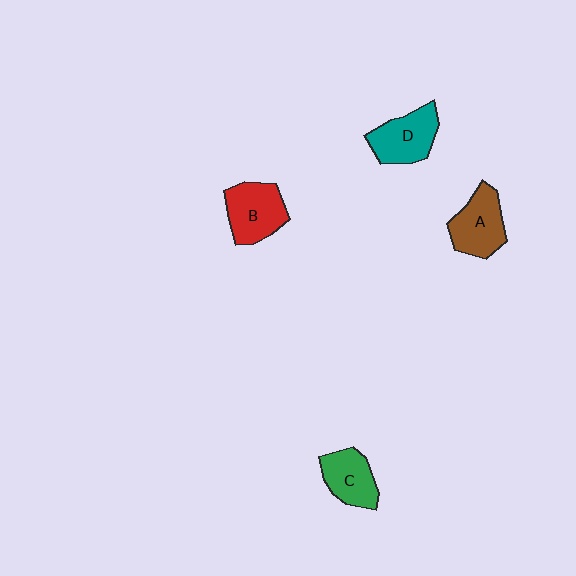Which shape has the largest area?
Shape B (red).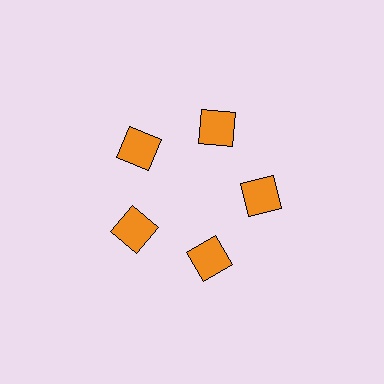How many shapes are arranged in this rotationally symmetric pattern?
There are 5 shapes, arranged in 5 groups of 1.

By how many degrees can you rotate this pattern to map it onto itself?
The pattern maps onto itself every 72 degrees of rotation.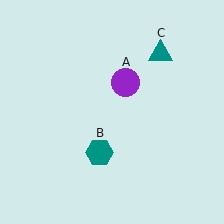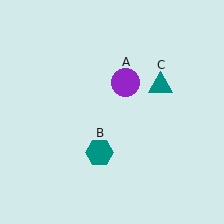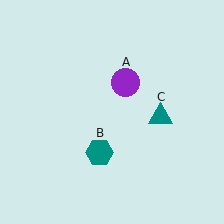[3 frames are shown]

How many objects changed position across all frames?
1 object changed position: teal triangle (object C).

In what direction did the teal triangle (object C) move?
The teal triangle (object C) moved down.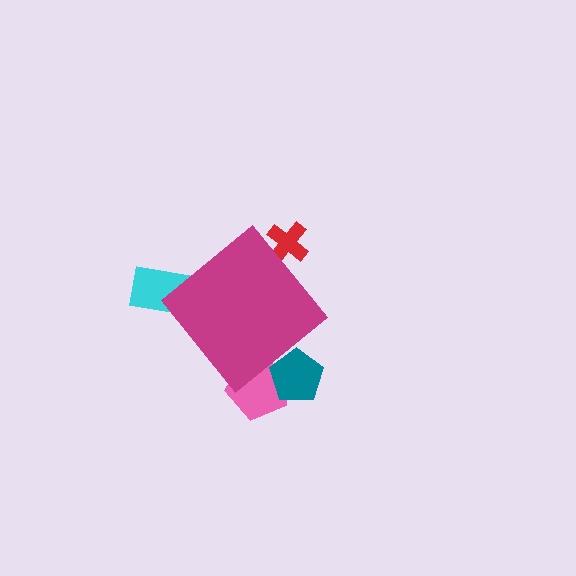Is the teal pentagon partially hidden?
Yes, the teal pentagon is partially hidden behind the magenta diamond.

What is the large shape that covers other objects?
A magenta diamond.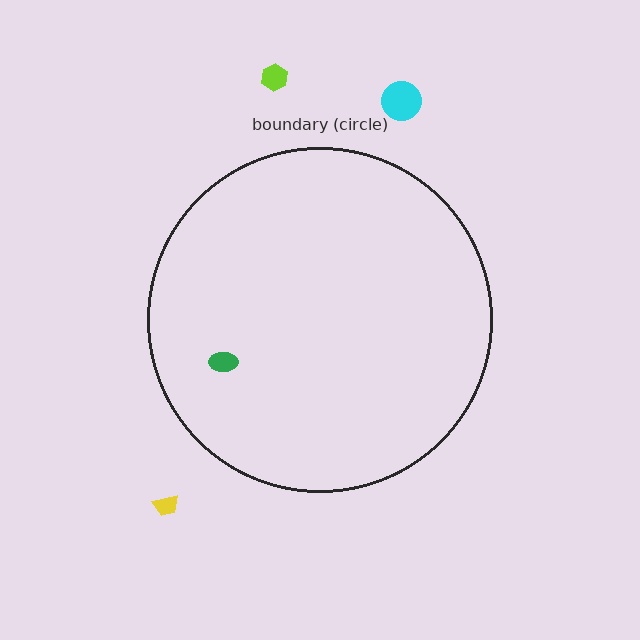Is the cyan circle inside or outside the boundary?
Outside.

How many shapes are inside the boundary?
1 inside, 3 outside.